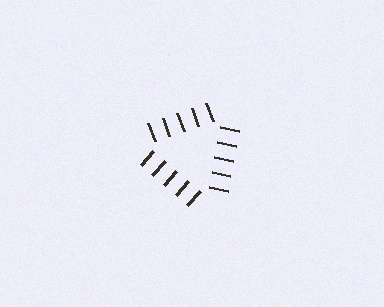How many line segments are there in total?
15 — 5 along each of the 3 edges.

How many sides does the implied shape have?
3 sides — the line-ends trace a triangle.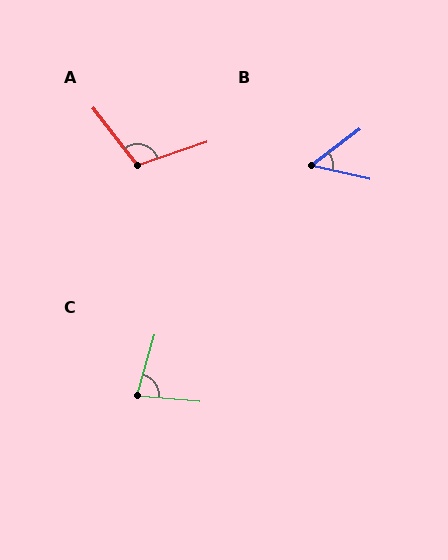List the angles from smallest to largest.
B (50°), C (79°), A (109°).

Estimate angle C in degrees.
Approximately 79 degrees.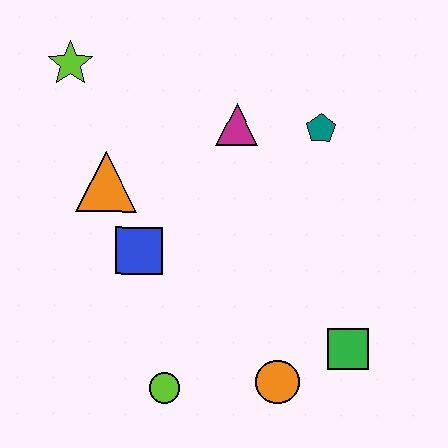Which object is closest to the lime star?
The orange triangle is closest to the lime star.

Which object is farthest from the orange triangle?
The green square is farthest from the orange triangle.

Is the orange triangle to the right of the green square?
No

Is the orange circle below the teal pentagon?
Yes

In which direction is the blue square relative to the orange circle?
The blue square is to the left of the orange circle.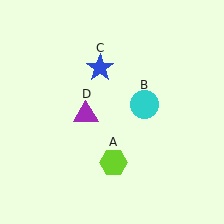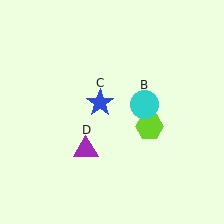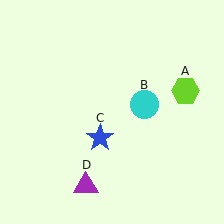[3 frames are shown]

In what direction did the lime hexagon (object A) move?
The lime hexagon (object A) moved up and to the right.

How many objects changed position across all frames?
3 objects changed position: lime hexagon (object A), blue star (object C), purple triangle (object D).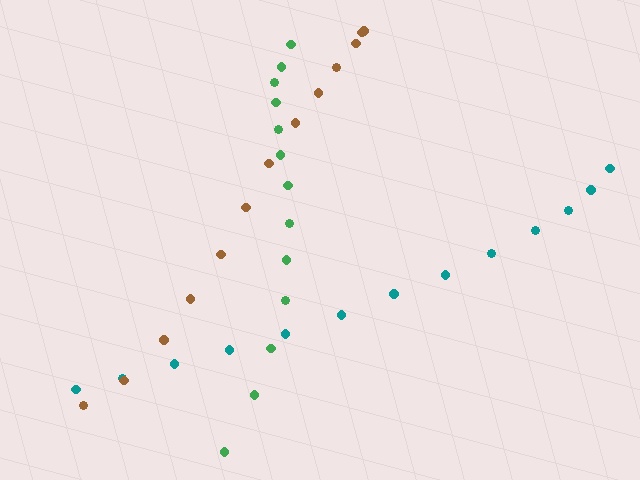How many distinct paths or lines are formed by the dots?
There are 3 distinct paths.